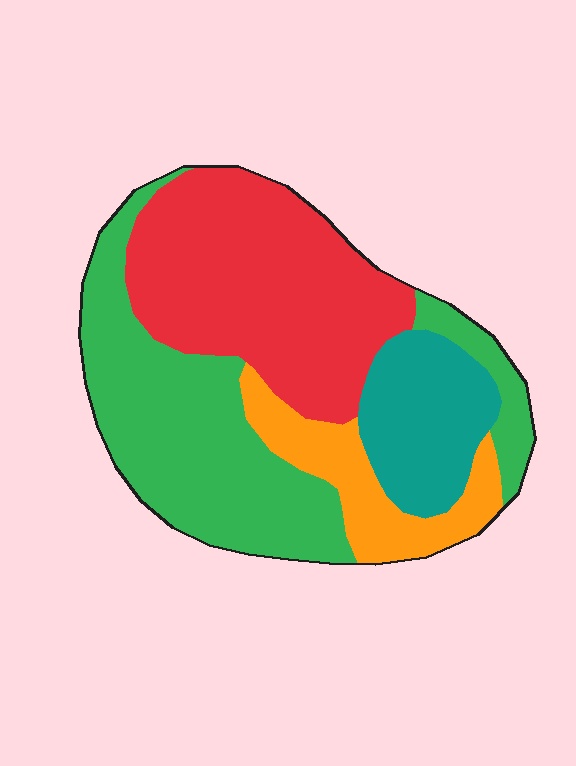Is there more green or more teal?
Green.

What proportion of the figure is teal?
Teal covers roughly 15% of the figure.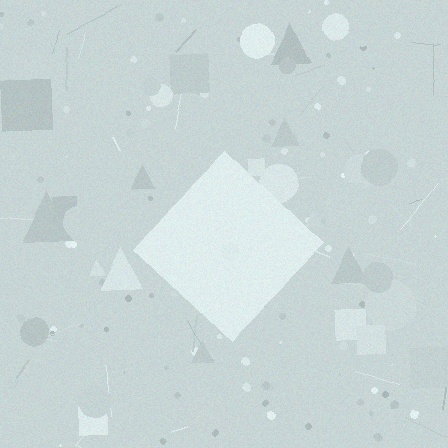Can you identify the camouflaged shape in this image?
The camouflaged shape is a diamond.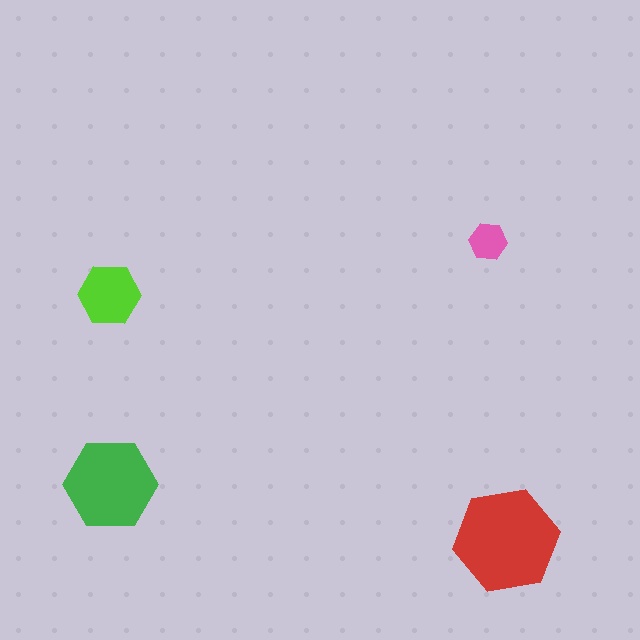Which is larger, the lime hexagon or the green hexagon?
The green one.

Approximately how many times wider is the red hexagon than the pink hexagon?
About 3 times wider.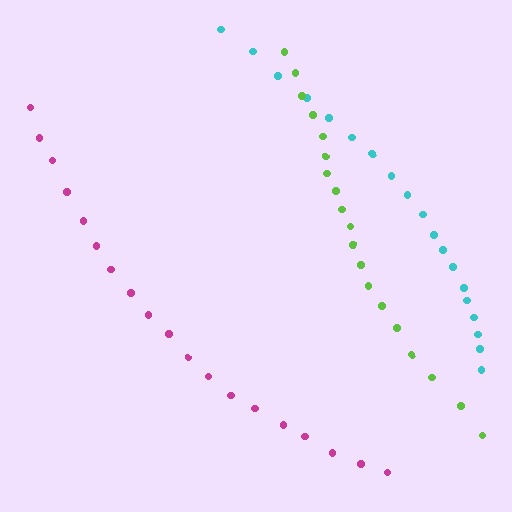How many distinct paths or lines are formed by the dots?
There are 3 distinct paths.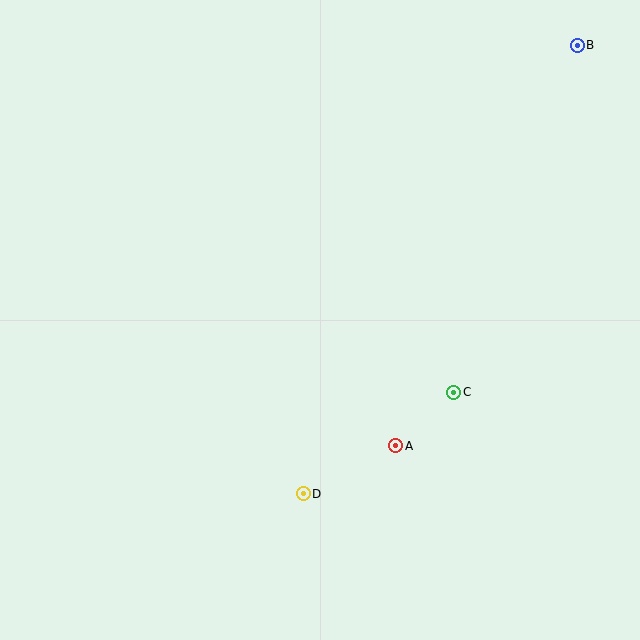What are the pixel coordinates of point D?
Point D is at (303, 494).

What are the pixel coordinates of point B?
Point B is at (577, 45).